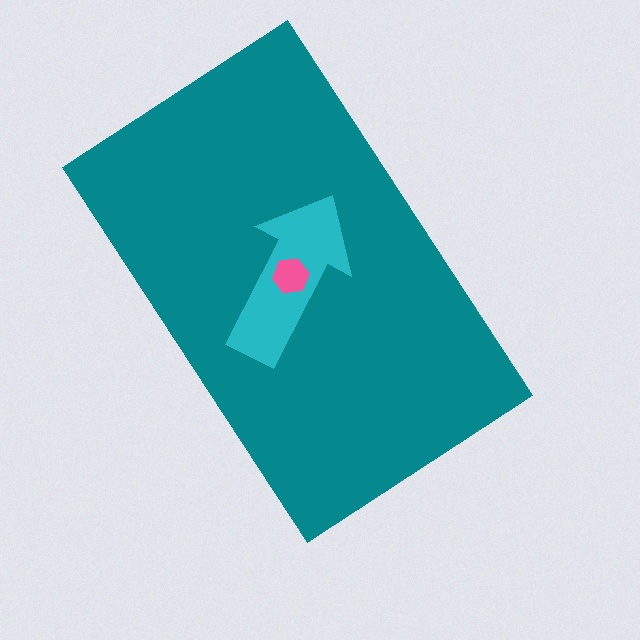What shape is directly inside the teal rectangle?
The cyan arrow.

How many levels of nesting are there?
3.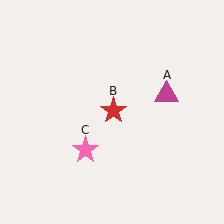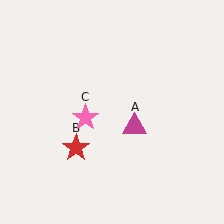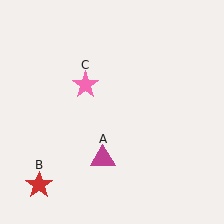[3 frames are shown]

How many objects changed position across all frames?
3 objects changed position: magenta triangle (object A), red star (object B), pink star (object C).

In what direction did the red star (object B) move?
The red star (object B) moved down and to the left.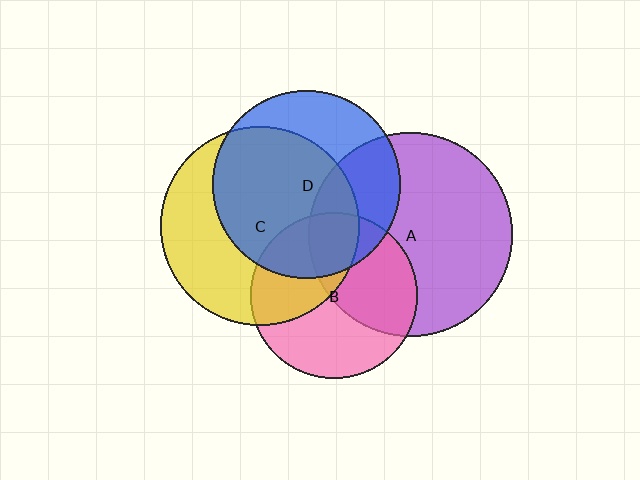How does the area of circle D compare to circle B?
Approximately 1.3 times.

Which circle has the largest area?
Circle A (purple).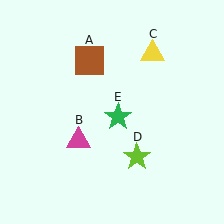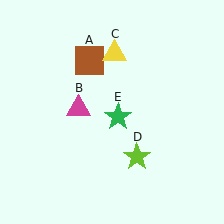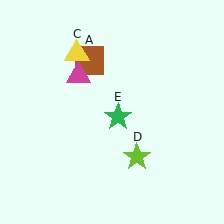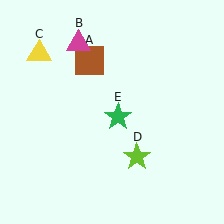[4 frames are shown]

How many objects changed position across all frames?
2 objects changed position: magenta triangle (object B), yellow triangle (object C).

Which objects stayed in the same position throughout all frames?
Brown square (object A) and lime star (object D) and green star (object E) remained stationary.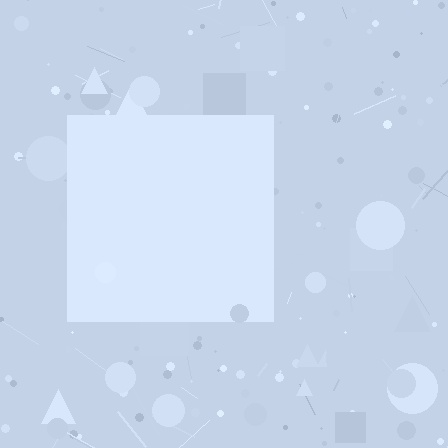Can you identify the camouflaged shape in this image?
The camouflaged shape is a square.